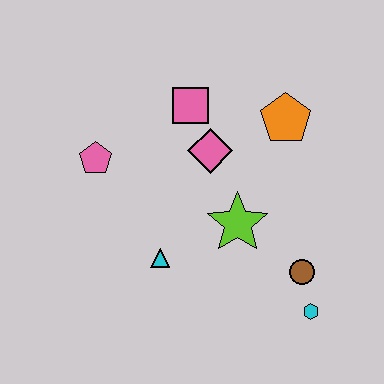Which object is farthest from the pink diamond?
The cyan hexagon is farthest from the pink diamond.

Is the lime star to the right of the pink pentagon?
Yes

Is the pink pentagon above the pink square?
No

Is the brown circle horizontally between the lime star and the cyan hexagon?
Yes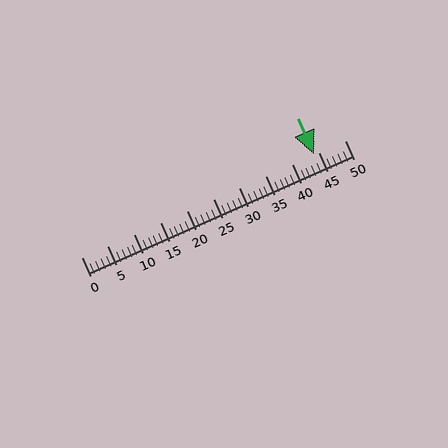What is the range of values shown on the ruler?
The ruler shows values from 0 to 50.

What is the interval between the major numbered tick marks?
The major tick marks are spaced 5 units apart.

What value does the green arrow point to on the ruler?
The green arrow points to approximately 44.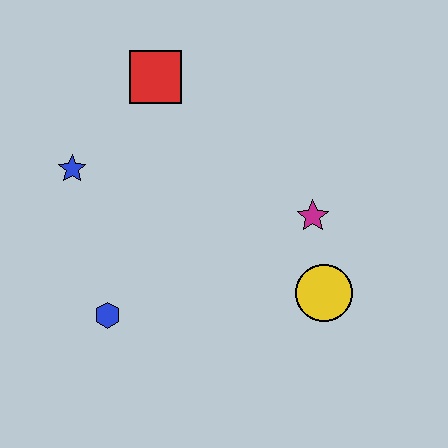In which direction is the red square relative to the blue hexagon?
The red square is above the blue hexagon.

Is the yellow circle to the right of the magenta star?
Yes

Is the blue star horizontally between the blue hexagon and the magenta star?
No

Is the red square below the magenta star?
No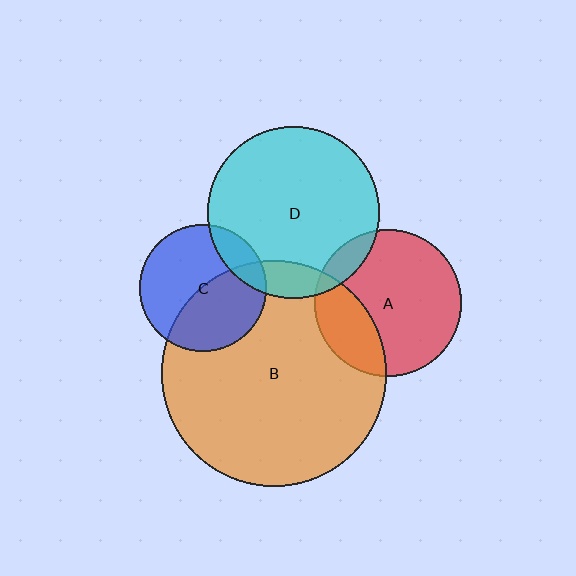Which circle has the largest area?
Circle B (orange).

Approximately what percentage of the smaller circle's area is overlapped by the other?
Approximately 10%.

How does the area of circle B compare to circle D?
Approximately 1.7 times.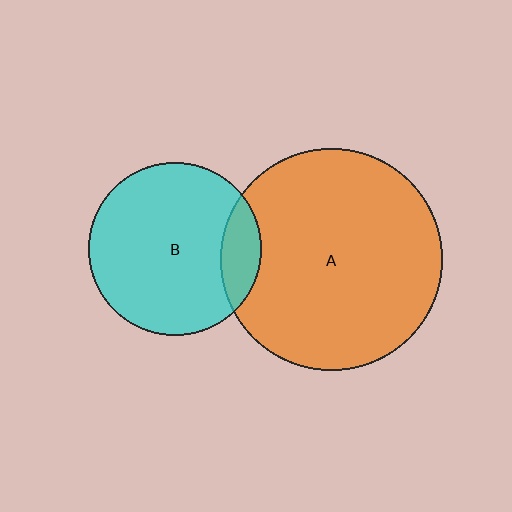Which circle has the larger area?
Circle A (orange).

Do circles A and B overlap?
Yes.